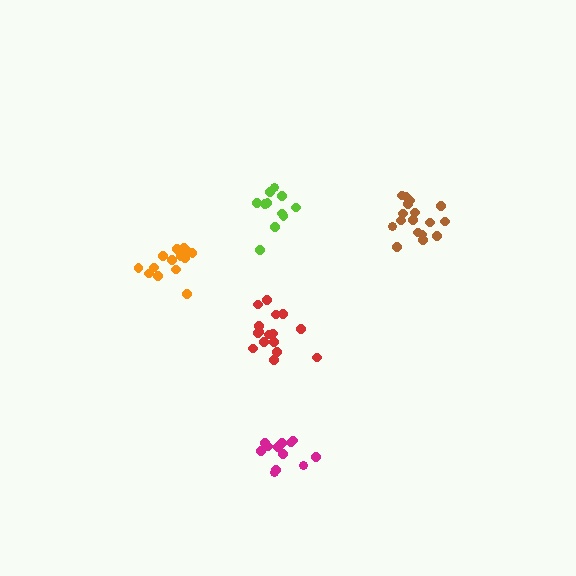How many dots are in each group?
Group 1: 11 dots, Group 2: 15 dots, Group 3: 12 dots, Group 4: 17 dots, Group 5: 17 dots (72 total).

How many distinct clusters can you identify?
There are 5 distinct clusters.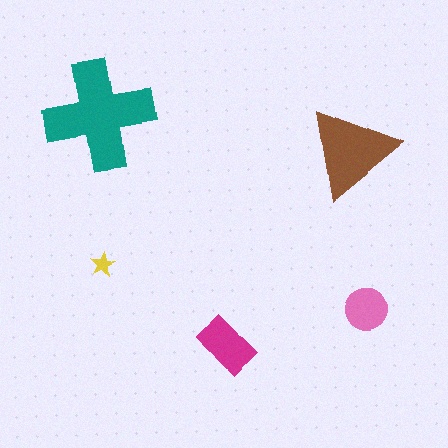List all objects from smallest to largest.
The yellow star, the pink circle, the magenta rectangle, the brown triangle, the teal cross.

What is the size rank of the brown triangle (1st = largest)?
2nd.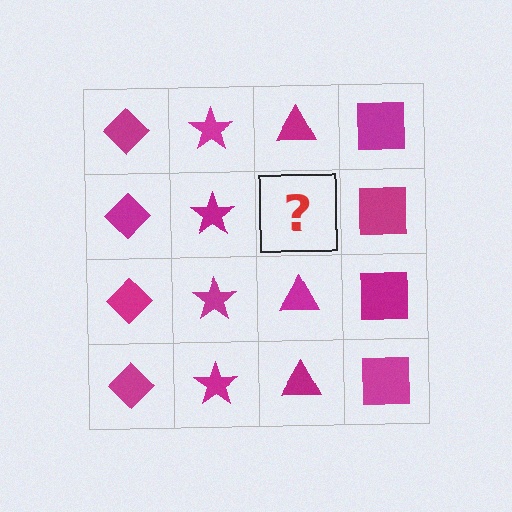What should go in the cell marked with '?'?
The missing cell should contain a magenta triangle.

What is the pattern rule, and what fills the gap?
The rule is that each column has a consistent shape. The gap should be filled with a magenta triangle.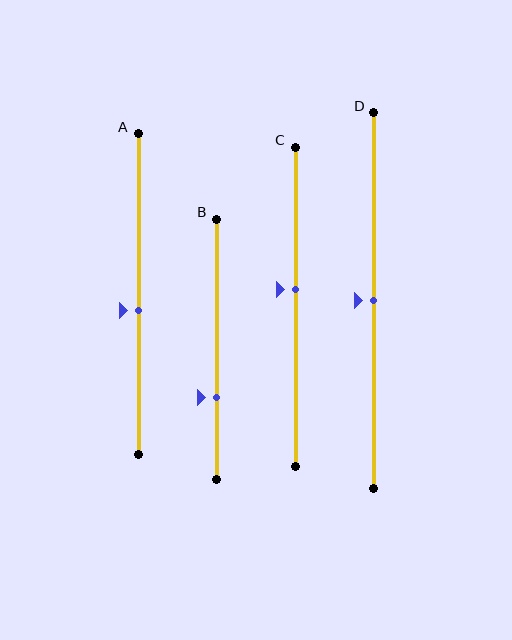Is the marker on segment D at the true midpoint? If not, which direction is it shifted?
Yes, the marker on segment D is at the true midpoint.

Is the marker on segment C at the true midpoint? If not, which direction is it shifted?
No, the marker on segment C is shifted upward by about 5% of the segment length.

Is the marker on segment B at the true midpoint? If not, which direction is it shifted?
No, the marker on segment B is shifted downward by about 18% of the segment length.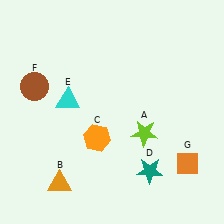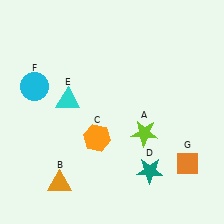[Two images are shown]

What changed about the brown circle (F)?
In Image 1, F is brown. In Image 2, it changed to cyan.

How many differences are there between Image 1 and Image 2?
There is 1 difference between the two images.